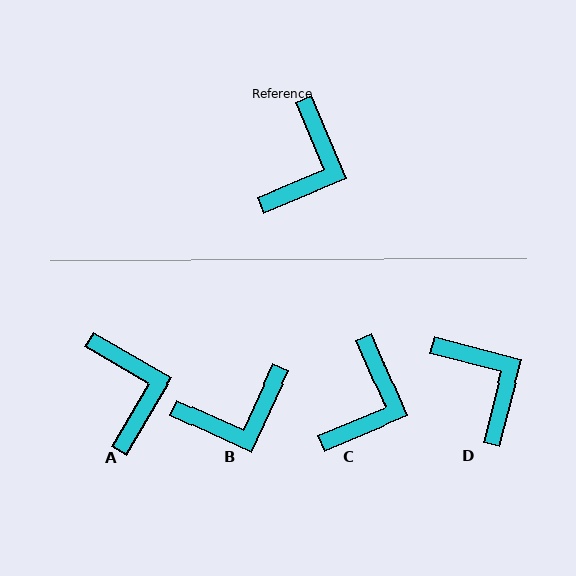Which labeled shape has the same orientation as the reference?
C.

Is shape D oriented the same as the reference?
No, it is off by about 53 degrees.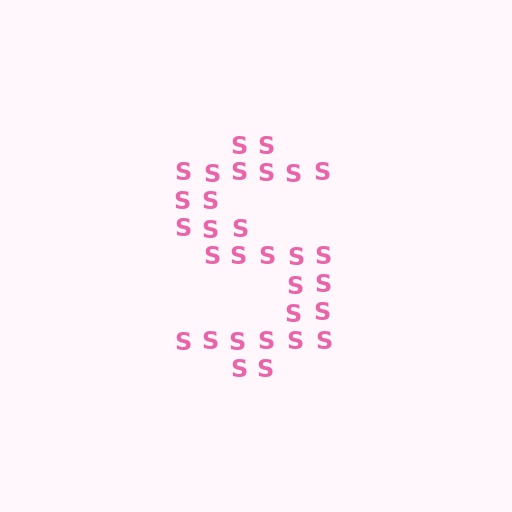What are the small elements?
The small elements are letter S's.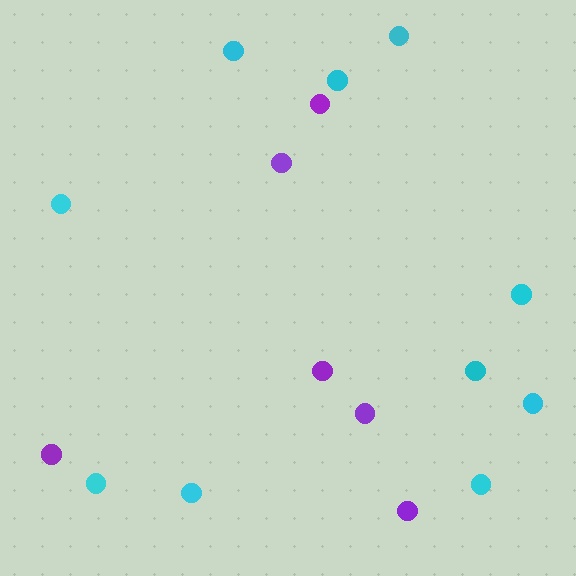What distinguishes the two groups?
There are 2 groups: one group of cyan circles (10) and one group of purple circles (6).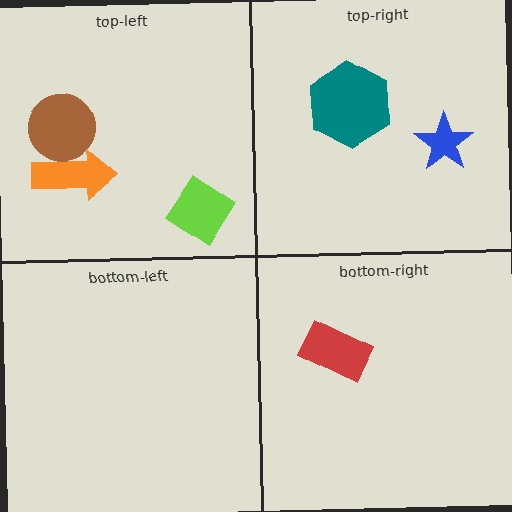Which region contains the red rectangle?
The bottom-right region.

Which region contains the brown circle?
The top-left region.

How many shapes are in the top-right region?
2.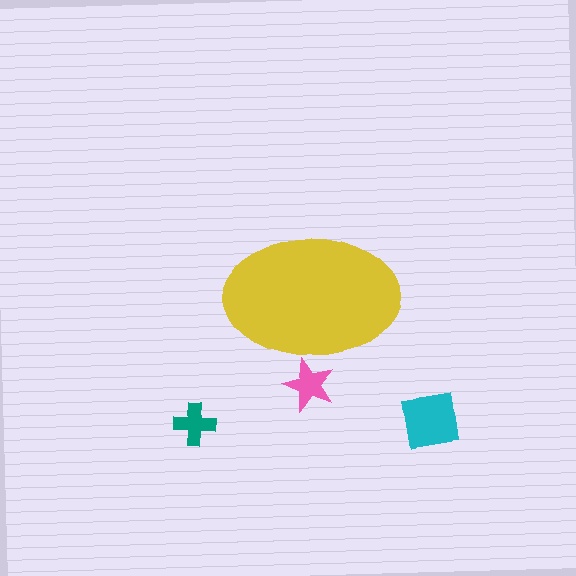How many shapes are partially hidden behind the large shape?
1 shape is partially hidden.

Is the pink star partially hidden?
Yes, the pink star is partially hidden behind the yellow ellipse.